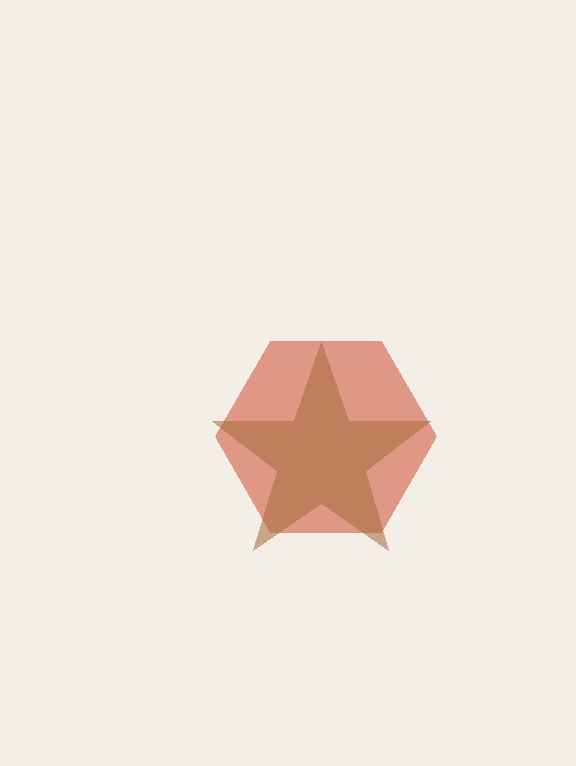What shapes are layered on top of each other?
The layered shapes are: a red hexagon, a brown star.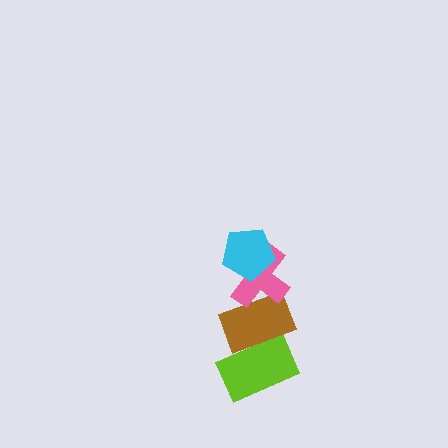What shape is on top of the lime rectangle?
The brown rectangle is on top of the lime rectangle.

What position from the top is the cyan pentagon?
The cyan pentagon is 1st from the top.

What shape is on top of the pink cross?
The cyan pentagon is on top of the pink cross.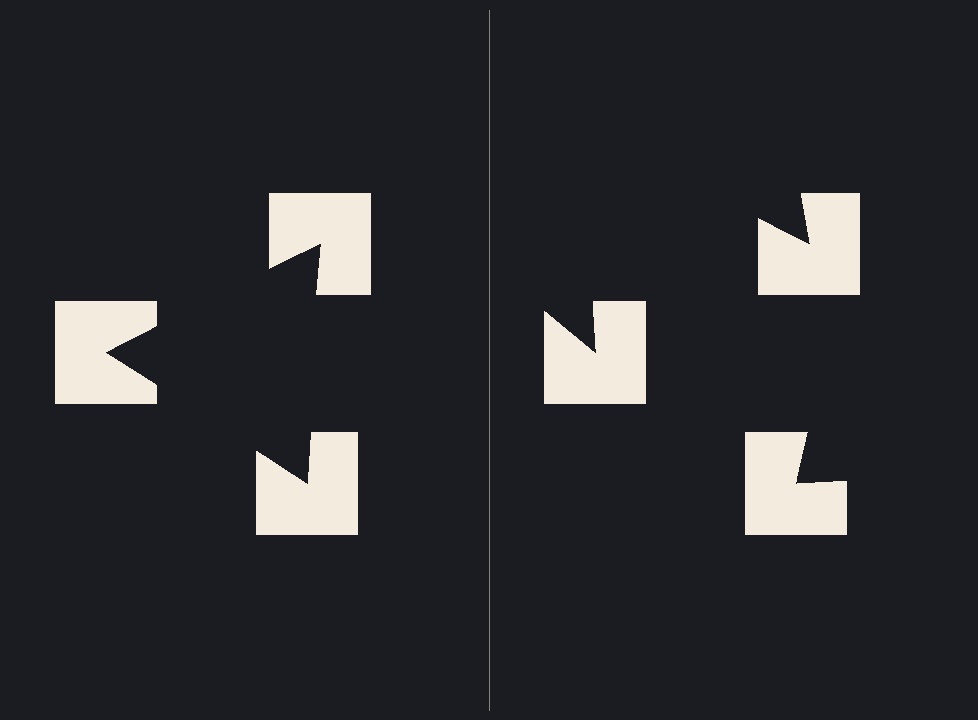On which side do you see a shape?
An illusory triangle appears on the left side. On the right side the wedge cuts are rotated, so no coherent shape forms.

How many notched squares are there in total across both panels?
6 — 3 on each side.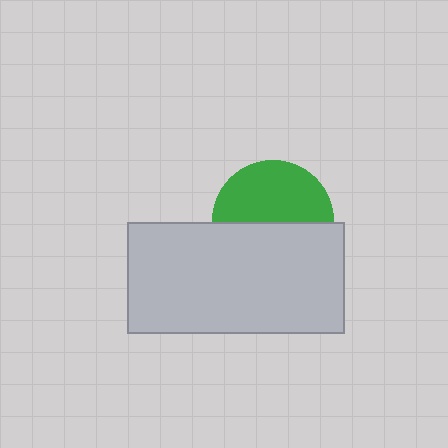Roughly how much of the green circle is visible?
About half of it is visible (roughly 51%).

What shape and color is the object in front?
The object in front is a light gray rectangle.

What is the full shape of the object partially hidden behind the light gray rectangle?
The partially hidden object is a green circle.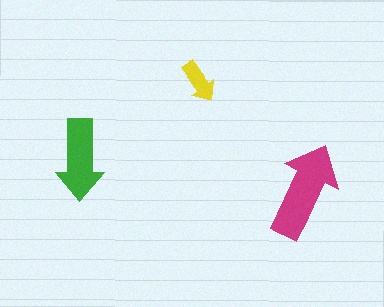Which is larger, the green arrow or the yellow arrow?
The green one.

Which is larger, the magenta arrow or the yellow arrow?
The magenta one.